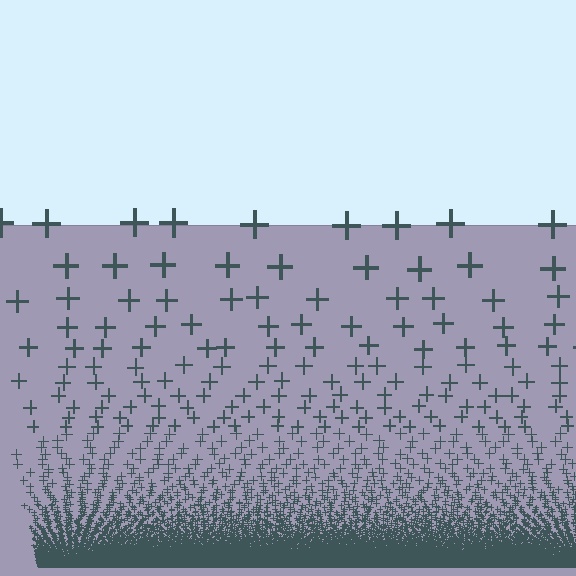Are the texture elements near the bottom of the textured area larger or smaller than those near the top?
Smaller. The gradient is inverted — elements near the bottom are smaller and denser.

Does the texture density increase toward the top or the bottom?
Density increases toward the bottom.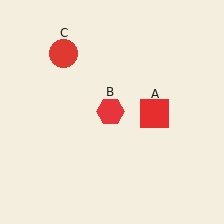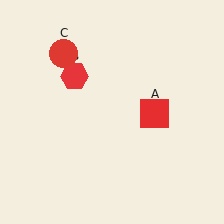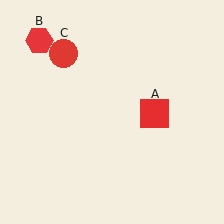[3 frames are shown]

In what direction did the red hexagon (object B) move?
The red hexagon (object B) moved up and to the left.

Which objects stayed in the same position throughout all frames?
Red square (object A) and red circle (object C) remained stationary.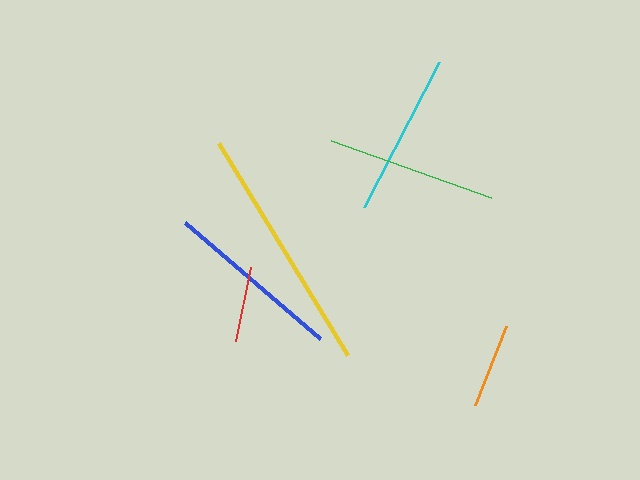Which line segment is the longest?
The yellow line is the longest at approximately 248 pixels.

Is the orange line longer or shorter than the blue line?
The blue line is longer than the orange line.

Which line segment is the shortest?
The red line is the shortest at approximately 76 pixels.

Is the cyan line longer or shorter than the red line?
The cyan line is longer than the red line.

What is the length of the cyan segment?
The cyan segment is approximately 163 pixels long.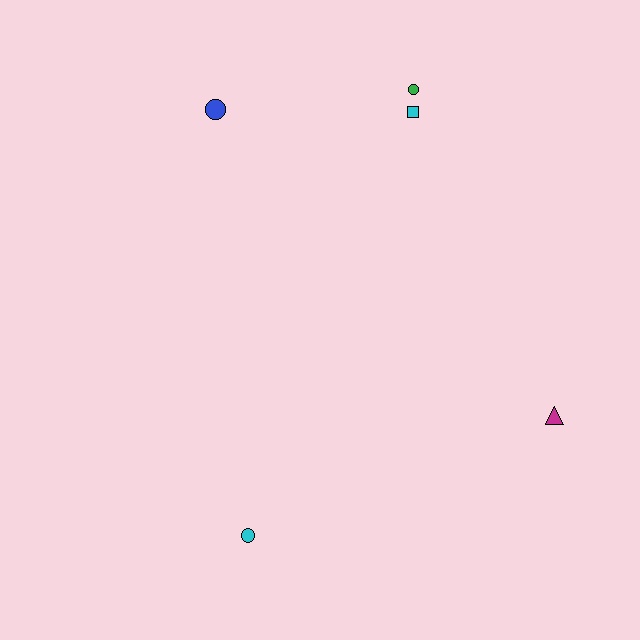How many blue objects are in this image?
There is 1 blue object.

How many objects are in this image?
There are 5 objects.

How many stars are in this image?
There are no stars.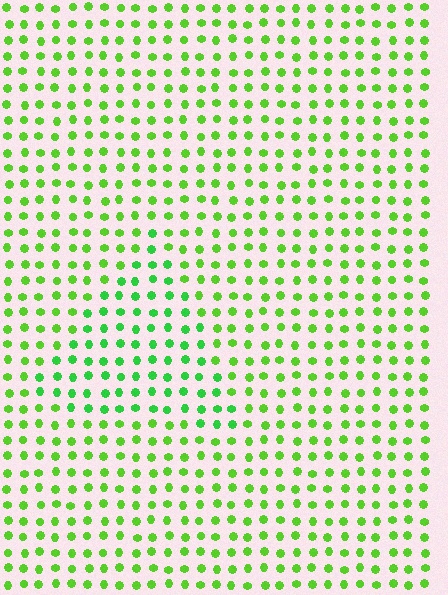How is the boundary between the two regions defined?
The boundary is defined purely by a slight shift in hue (about 24 degrees). Spacing, size, and orientation are identical on both sides.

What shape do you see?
I see a triangle.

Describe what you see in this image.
The image is filled with small lime elements in a uniform arrangement. A triangle-shaped region is visible where the elements are tinted to a slightly different hue, forming a subtle color boundary.